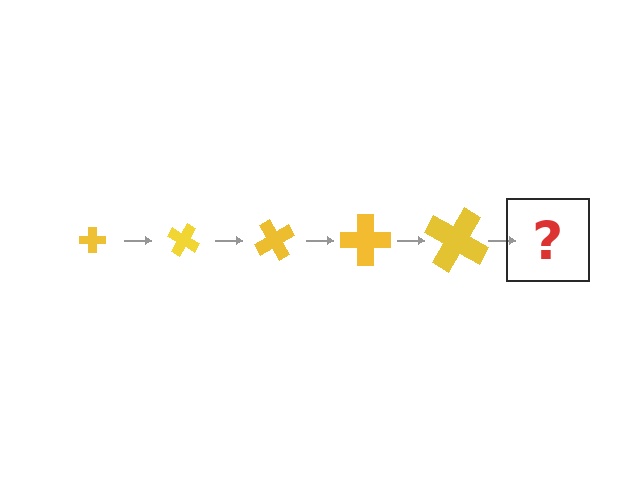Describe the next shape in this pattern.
It should be a cross, larger than the previous one and rotated 150 degrees from the start.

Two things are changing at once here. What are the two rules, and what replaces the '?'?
The two rules are that the cross grows larger each step and it rotates 30 degrees each step. The '?' should be a cross, larger than the previous one and rotated 150 degrees from the start.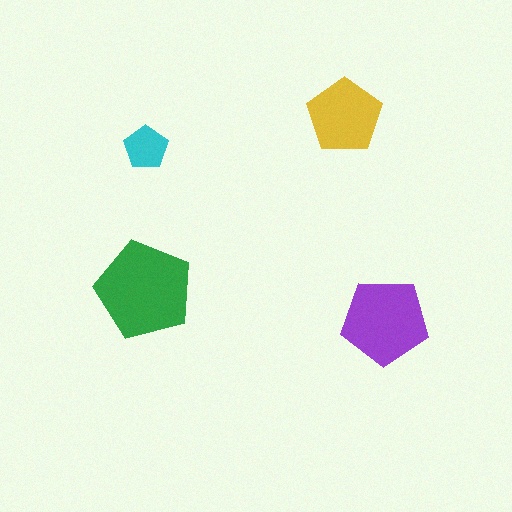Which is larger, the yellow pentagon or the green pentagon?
The green one.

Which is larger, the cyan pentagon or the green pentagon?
The green one.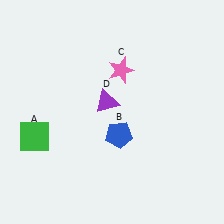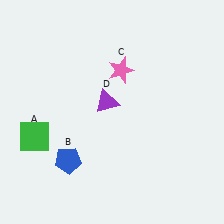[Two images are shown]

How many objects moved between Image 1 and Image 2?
1 object moved between the two images.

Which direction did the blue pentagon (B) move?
The blue pentagon (B) moved left.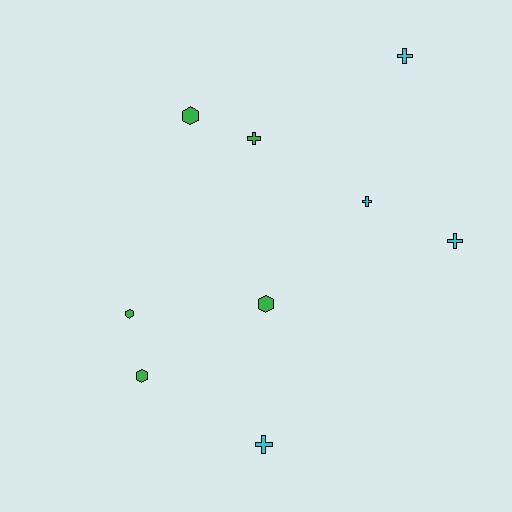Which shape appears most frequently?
Cross, with 5 objects.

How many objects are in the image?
There are 9 objects.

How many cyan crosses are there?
There are 4 cyan crosses.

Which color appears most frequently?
Green, with 5 objects.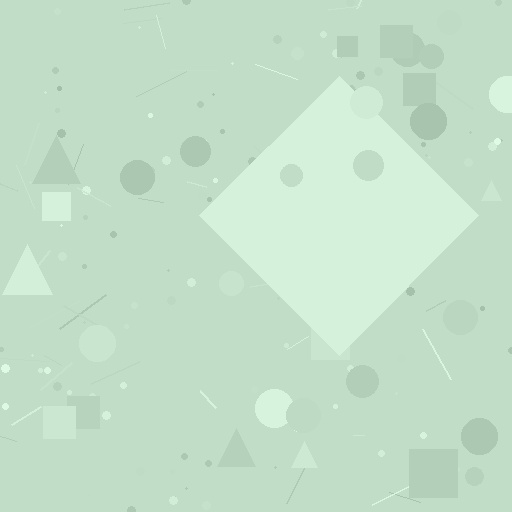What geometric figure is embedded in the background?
A diamond is embedded in the background.